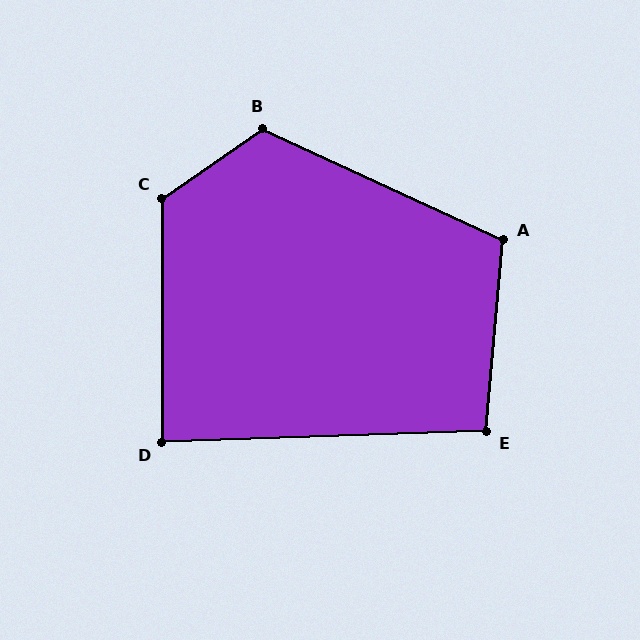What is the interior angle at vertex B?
Approximately 121 degrees (obtuse).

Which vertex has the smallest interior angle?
D, at approximately 88 degrees.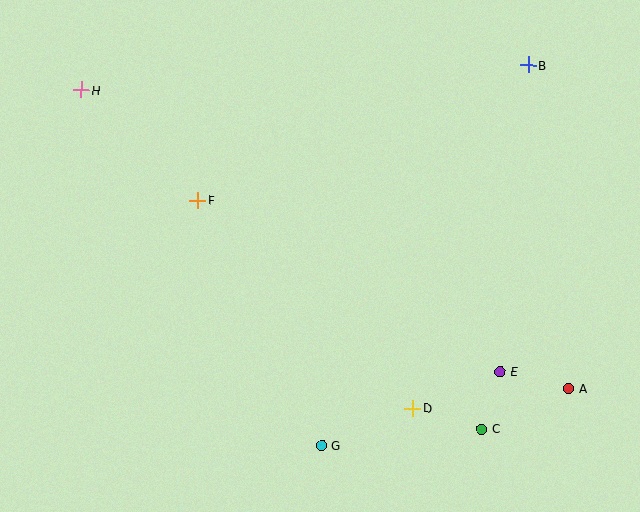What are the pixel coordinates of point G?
Point G is at (321, 445).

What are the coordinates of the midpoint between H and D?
The midpoint between H and D is at (247, 249).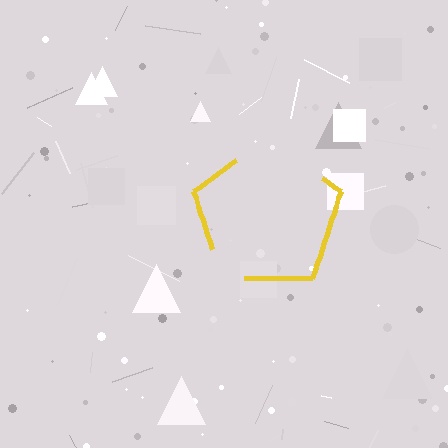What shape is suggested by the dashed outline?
The dashed outline suggests a pentagon.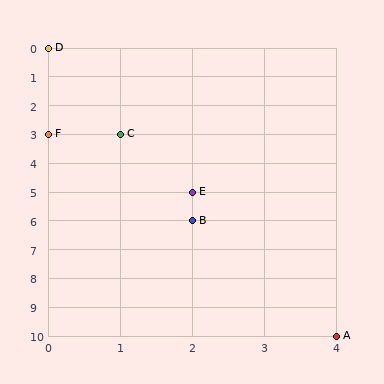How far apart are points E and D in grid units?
Points E and D are 2 columns and 5 rows apart (about 5.4 grid units diagonally).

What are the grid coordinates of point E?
Point E is at grid coordinates (2, 5).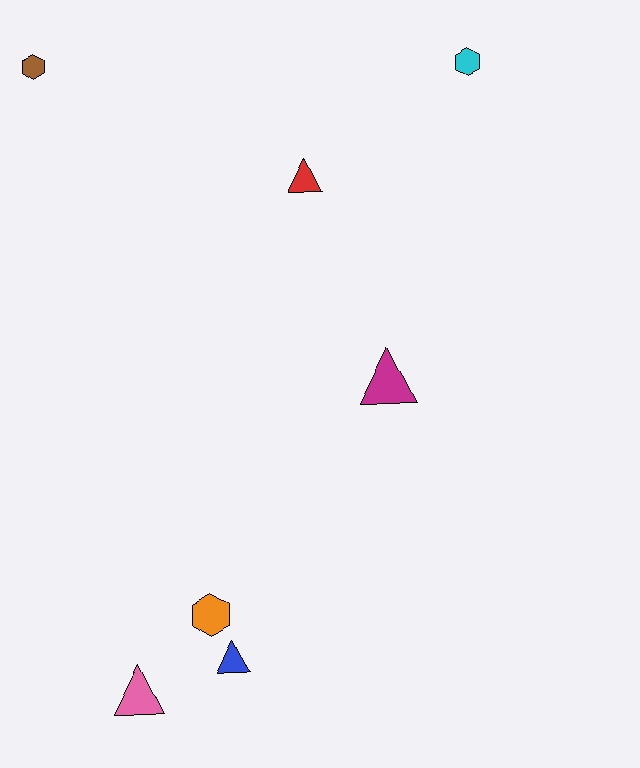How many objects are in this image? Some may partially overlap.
There are 7 objects.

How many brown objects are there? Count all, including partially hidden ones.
There is 1 brown object.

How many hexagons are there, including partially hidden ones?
There are 3 hexagons.